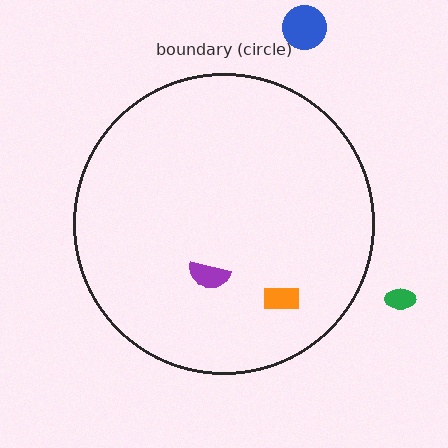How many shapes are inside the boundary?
2 inside, 2 outside.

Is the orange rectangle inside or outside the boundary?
Inside.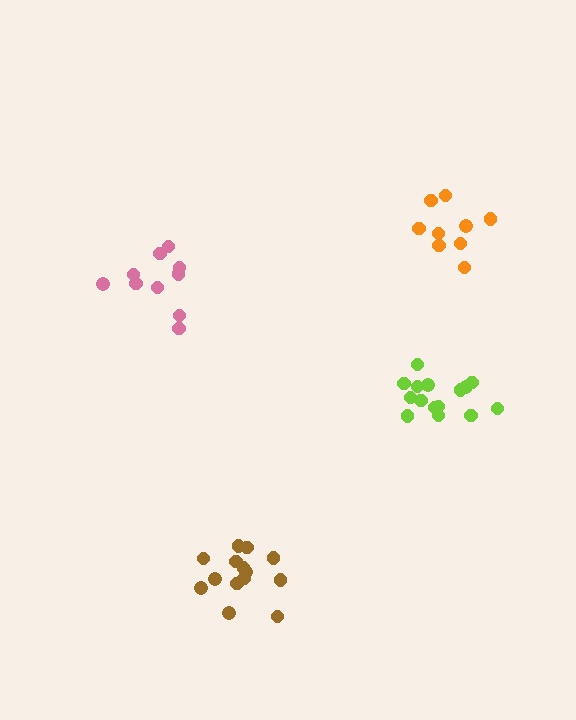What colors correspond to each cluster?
The clusters are colored: brown, pink, lime, orange.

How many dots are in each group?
Group 1: 14 dots, Group 2: 10 dots, Group 3: 15 dots, Group 4: 9 dots (48 total).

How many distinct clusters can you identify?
There are 4 distinct clusters.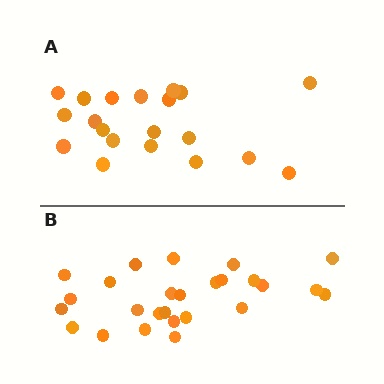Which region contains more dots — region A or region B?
Region B (the bottom region) has more dots.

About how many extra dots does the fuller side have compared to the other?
Region B has about 6 more dots than region A.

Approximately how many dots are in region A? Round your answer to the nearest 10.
About 20 dots.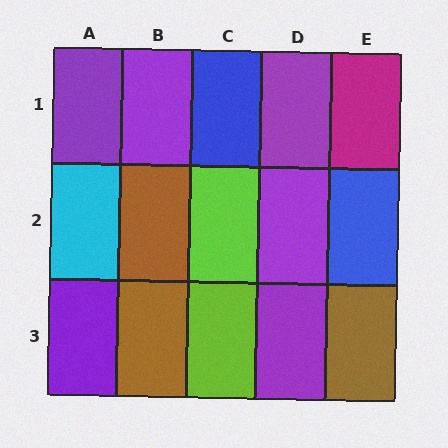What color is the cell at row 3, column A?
Purple.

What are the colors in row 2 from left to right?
Cyan, brown, lime, purple, blue.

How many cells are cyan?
1 cell is cyan.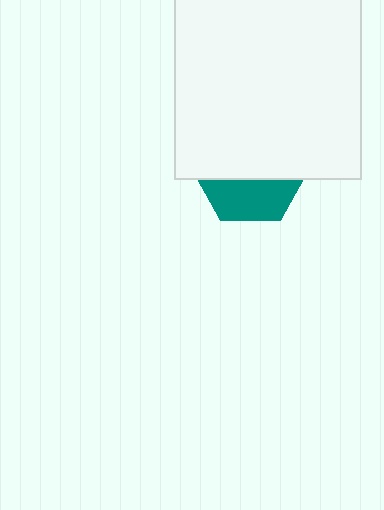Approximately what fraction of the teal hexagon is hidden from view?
Roughly 63% of the teal hexagon is hidden behind the white square.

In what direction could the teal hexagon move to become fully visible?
The teal hexagon could move down. That would shift it out from behind the white square entirely.